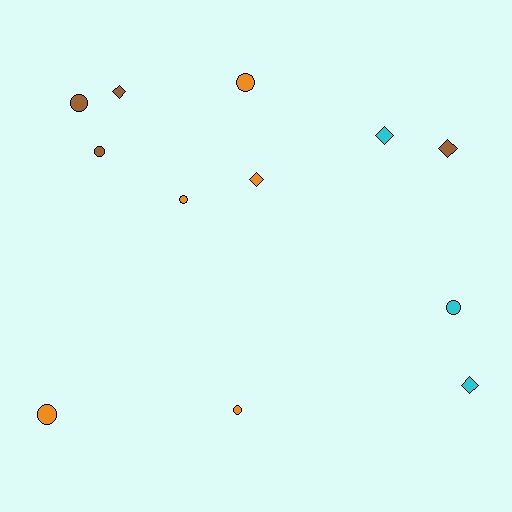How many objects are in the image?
There are 12 objects.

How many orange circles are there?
There are 4 orange circles.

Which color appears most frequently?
Orange, with 5 objects.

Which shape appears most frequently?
Circle, with 7 objects.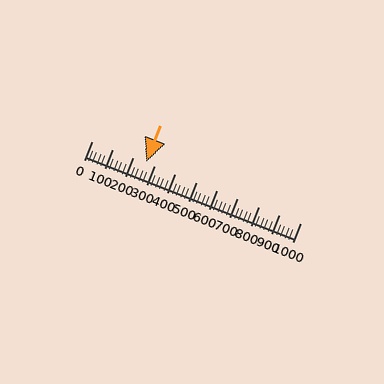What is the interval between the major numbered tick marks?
The major tick marks are spaced 100 units apart.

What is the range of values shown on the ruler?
The ruler shows values from 0 to 1000.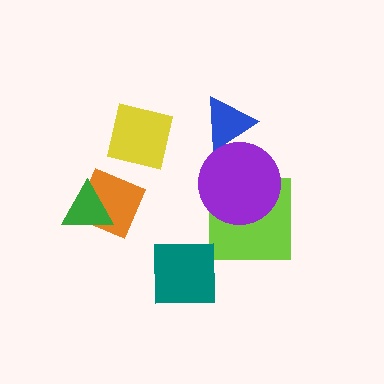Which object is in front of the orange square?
The green triangle is in front of the orange square.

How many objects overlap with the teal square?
0 objects overlap with the teal square.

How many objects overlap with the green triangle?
1 object overlaps with the green triangle.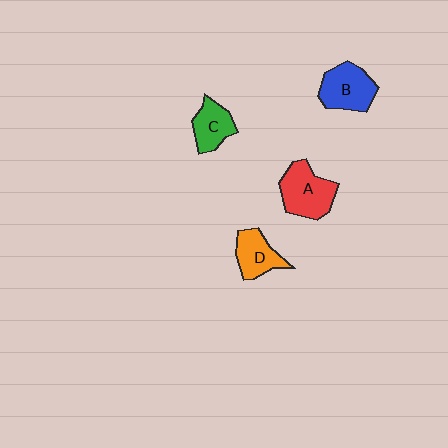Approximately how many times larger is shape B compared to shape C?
Approximately 1.3 times.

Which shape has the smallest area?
Shape C (green).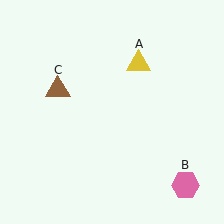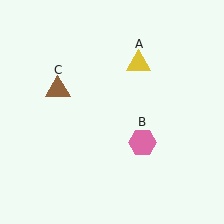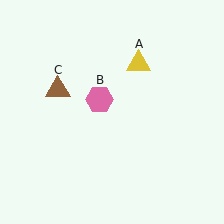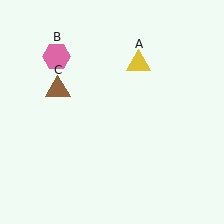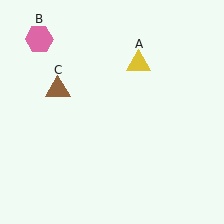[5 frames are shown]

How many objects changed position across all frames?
1 object changed position: pink hexagon (object B).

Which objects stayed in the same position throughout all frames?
Yellow triangle (object A) and brown triangle (object C) remained stationary.